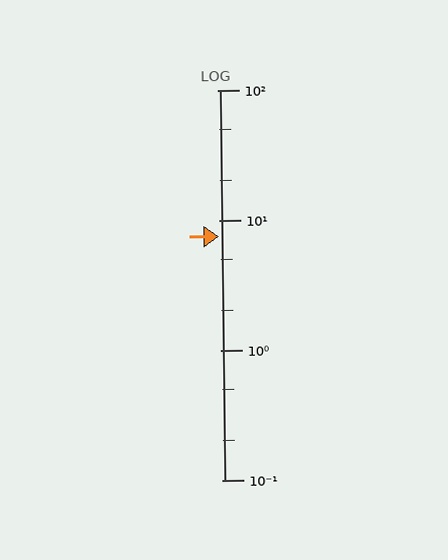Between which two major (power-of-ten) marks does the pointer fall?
The pointer is between 1 and 10.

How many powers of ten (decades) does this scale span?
The scale spans 3 decades, from 0.1 to 100.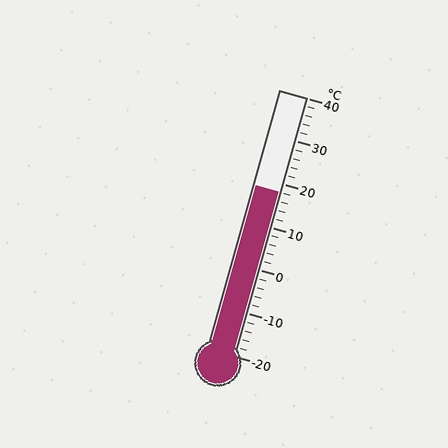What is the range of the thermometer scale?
The thermometer scale ranges from -20°C to 40°C.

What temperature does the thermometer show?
The thermometer shows approximately 18°C.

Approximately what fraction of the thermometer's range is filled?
The thermometer is filled to approximately 65% of its range.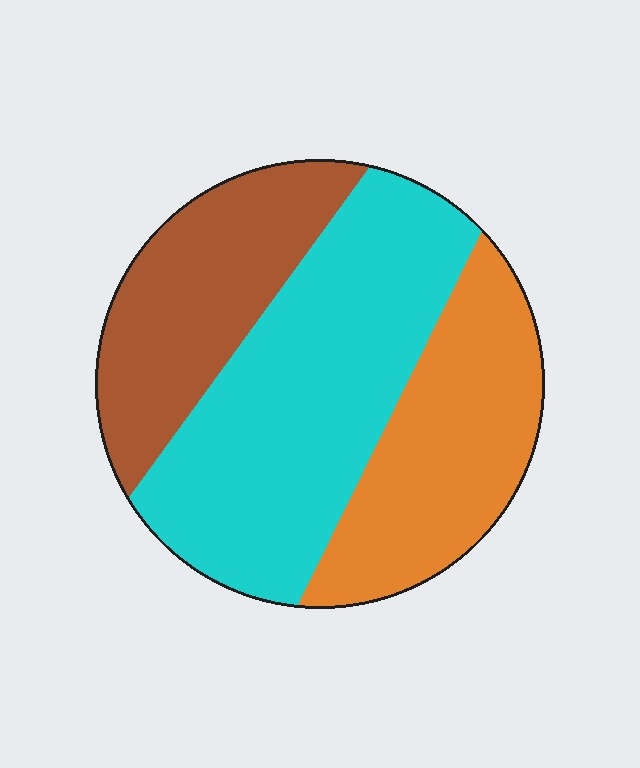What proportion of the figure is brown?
Brown covers around 25% of the figure.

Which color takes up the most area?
Cyan, at roughly 45%.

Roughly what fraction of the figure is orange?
Orange takes up about one quarter (1/4) of the figure.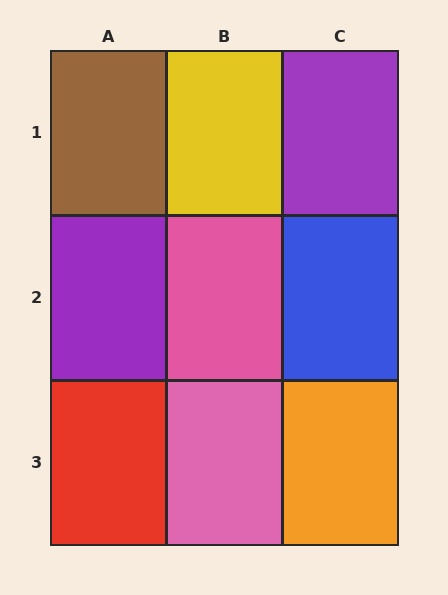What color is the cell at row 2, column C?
Blue.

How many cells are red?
1 cell is red.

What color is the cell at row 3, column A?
Red.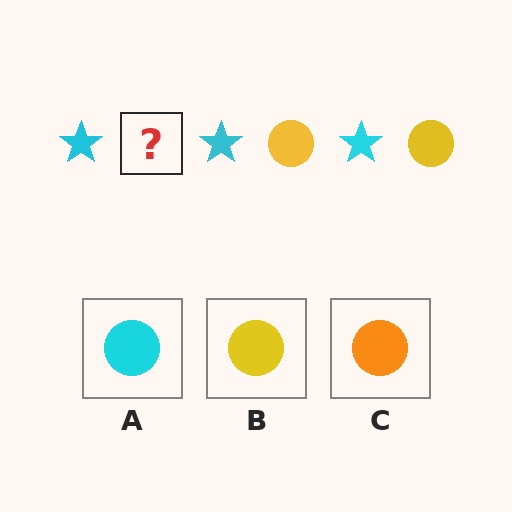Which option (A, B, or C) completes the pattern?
B.